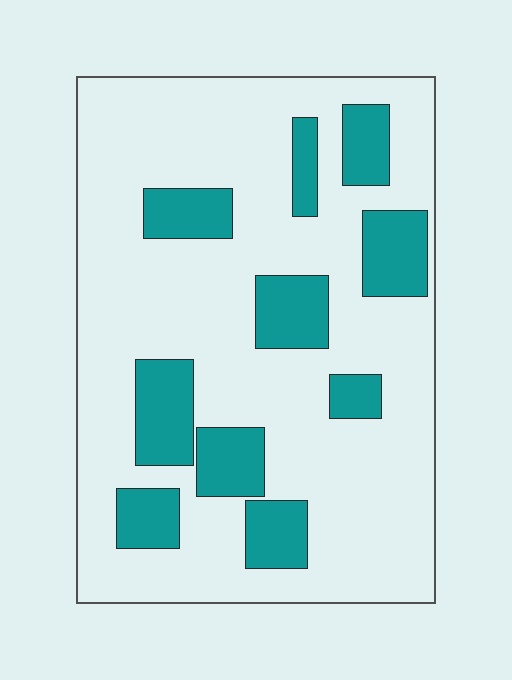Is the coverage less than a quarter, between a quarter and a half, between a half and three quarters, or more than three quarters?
Less than a quarter.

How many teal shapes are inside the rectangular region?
10.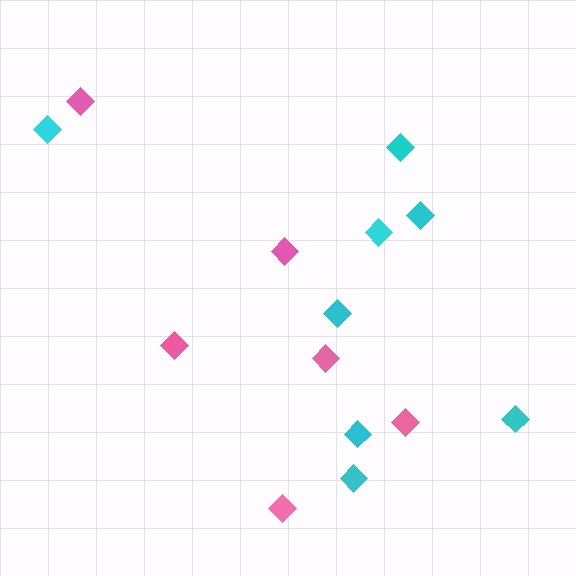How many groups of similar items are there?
There are 2 groups: one group of cyan diamonds (8) and one group of pink diamonds (6).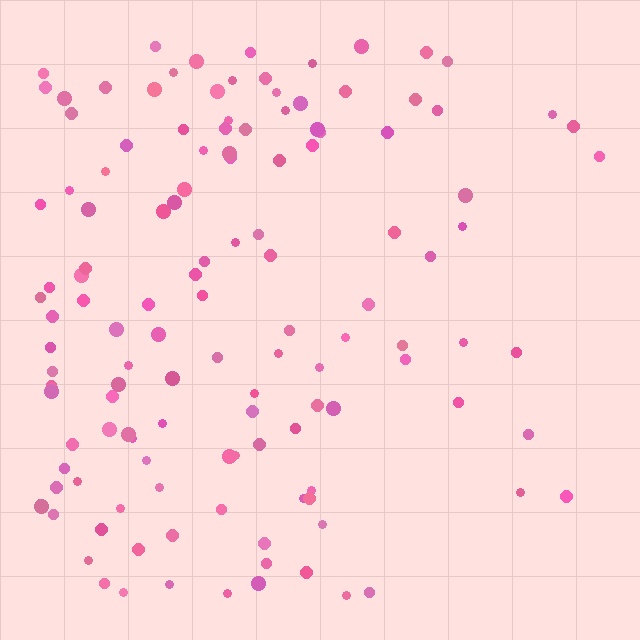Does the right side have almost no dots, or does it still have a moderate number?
Still a moderate number, just noticeably fewer than the left.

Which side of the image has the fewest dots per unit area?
The right.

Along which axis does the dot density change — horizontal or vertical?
Horizontal.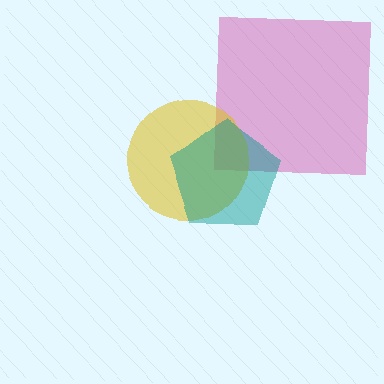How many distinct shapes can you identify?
There are 3 distinct shapes: a magenta square, a yellow circle, a teal pentagon.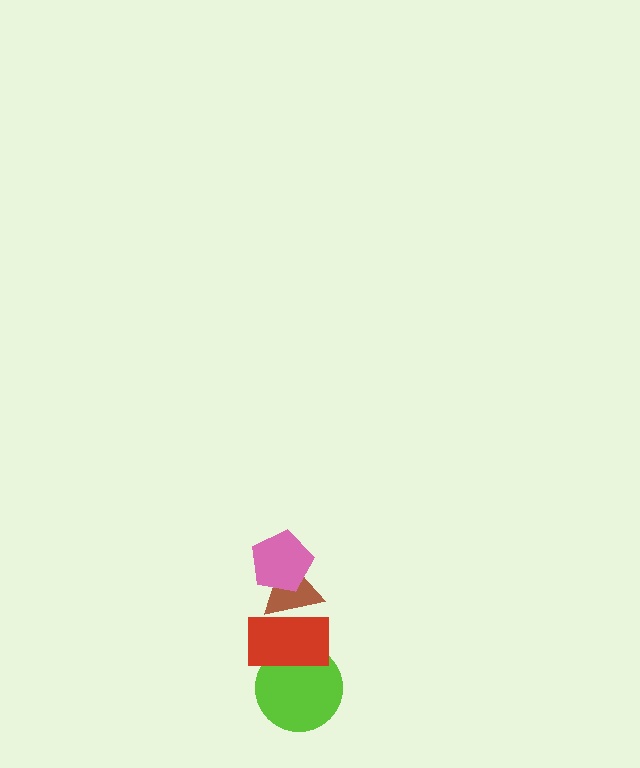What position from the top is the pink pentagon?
The pink pentagon is 1st from the top.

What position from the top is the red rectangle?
The red rectangle is 3rd from the top.